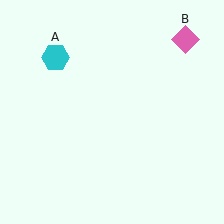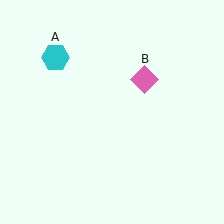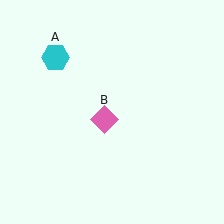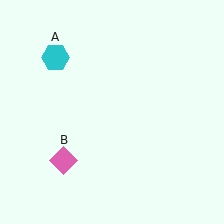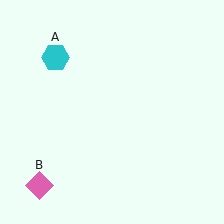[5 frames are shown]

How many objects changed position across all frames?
1 object changed position: pink diamond (object B).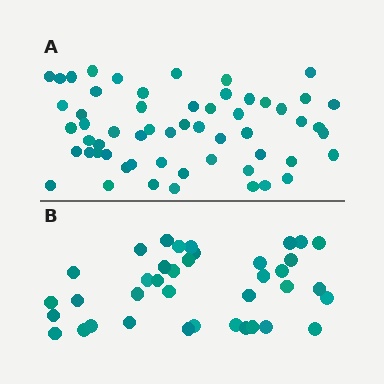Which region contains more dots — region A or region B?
Region A (the top region) has more dots.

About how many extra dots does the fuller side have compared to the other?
Region A has approximately 20 more dots than region B.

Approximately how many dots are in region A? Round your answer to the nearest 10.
About 60 dots. (The exact count is 57, which rounds to 60.)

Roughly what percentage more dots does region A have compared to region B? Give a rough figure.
About 50% more.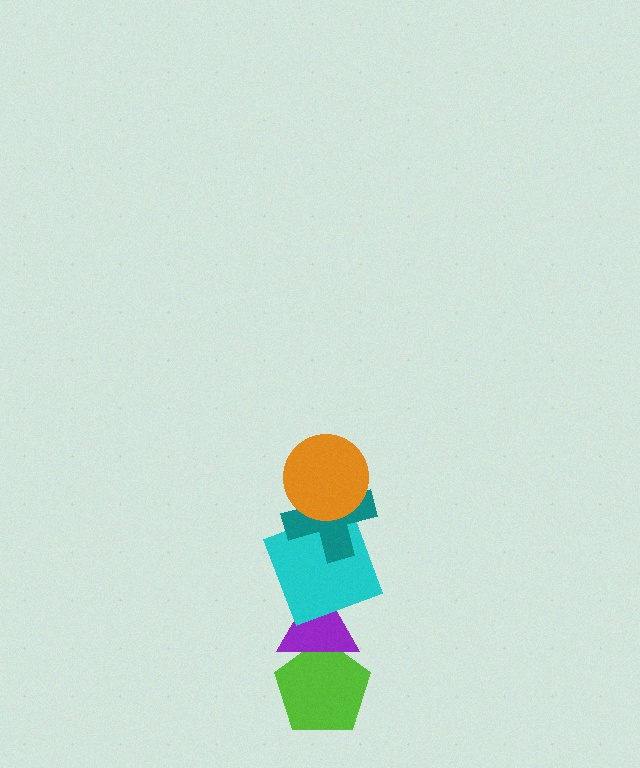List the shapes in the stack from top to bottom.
From top to bottom: the orange circle, the teal cross, the cyan square, the purple triangle, the lime pentagon.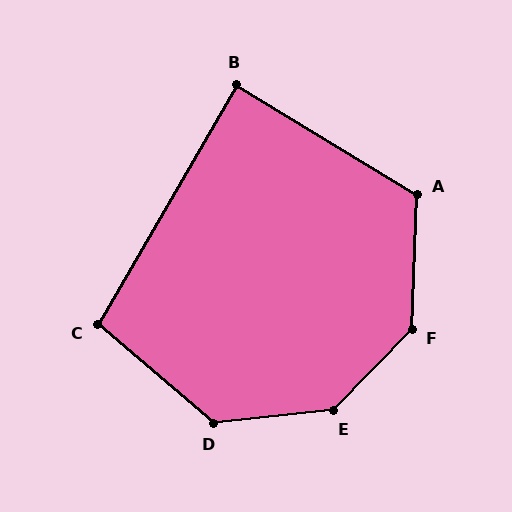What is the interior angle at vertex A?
Approximately 119 degrees (obtuse).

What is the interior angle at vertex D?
Approximately 133 degrees (obtuse).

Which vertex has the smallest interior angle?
B, at approximately 89 degrees.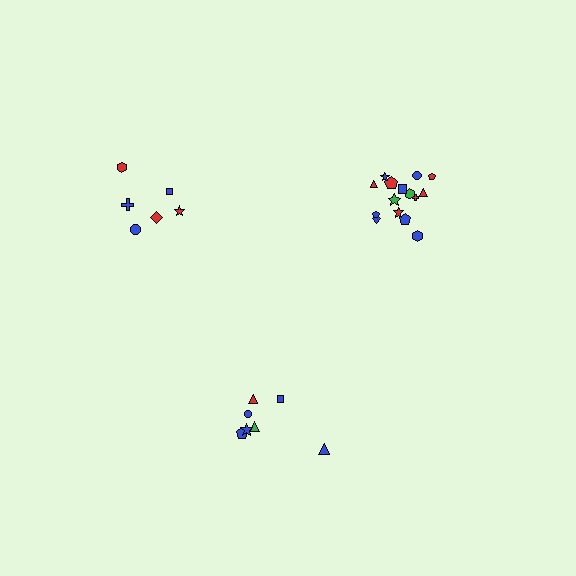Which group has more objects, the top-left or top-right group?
The top-right group.